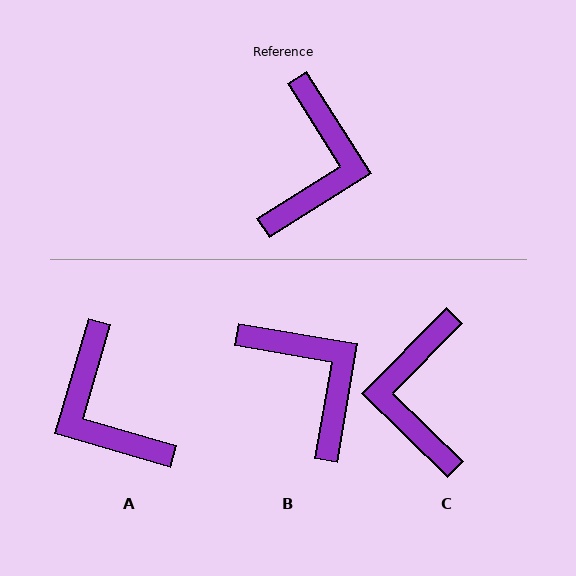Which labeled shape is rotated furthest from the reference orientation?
C, about 167 degrees away.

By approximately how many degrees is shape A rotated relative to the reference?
Approximately 138 degrees clockwise.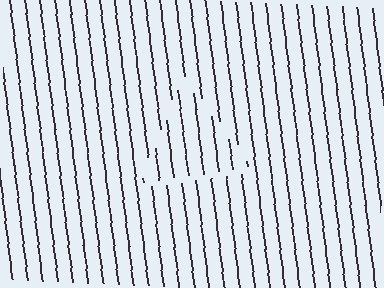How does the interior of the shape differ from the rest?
The interior of the shape contains the same grating, shifted by half a period — the contour is defined by the phase discontinuity where line-ends from the inner and outer gratings abut.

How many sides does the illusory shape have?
3 sides — the line-ends trace a triangle.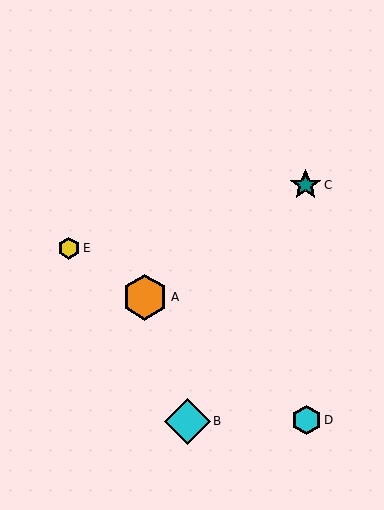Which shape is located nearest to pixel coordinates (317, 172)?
The teal star (labeled C) at (305, 185) is nearest to that location.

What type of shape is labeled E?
Shape E is a yellow hexagon.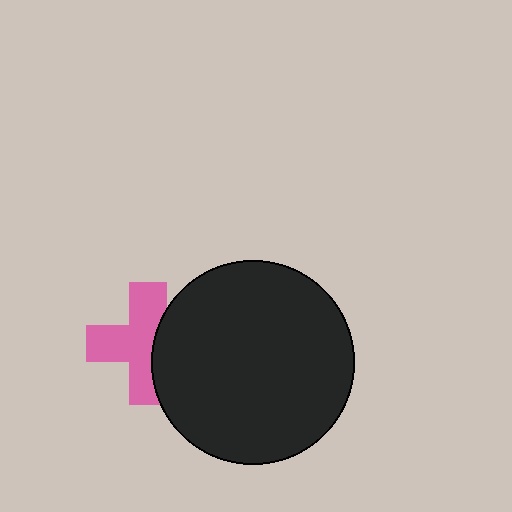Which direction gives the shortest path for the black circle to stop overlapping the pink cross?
Moving right gives the shortest separation.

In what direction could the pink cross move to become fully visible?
The pink cross could move left. That would shift it out from behind the black circle entirely.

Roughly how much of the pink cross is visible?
Most of it is visible (roughly 65%).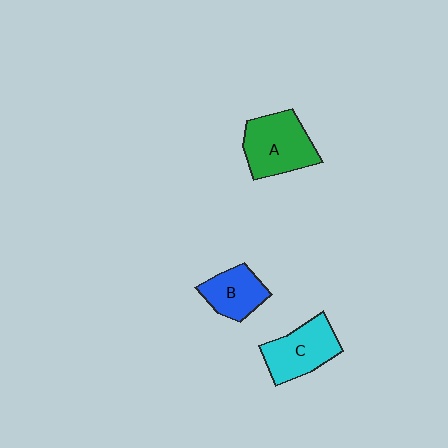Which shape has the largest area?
Shape A (green).